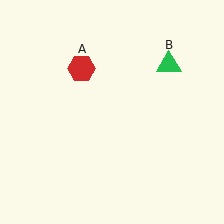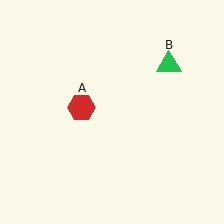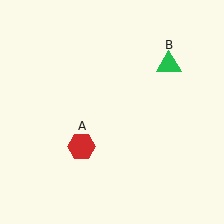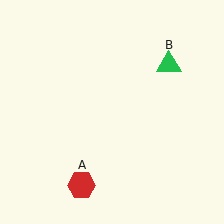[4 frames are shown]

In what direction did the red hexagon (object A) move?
The red hexagon (object A) moved down.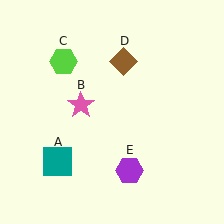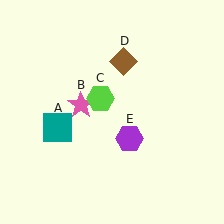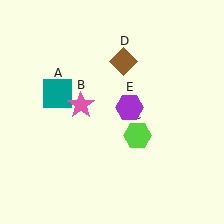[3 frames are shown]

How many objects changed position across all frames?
3 objects changed position: teal square (object A), lime hexagon (object C), purple hexagon (object E).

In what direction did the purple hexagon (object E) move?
The purple hexagon (object E) moved up.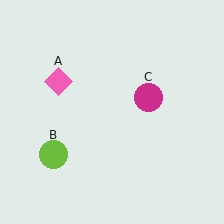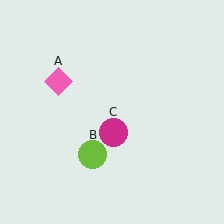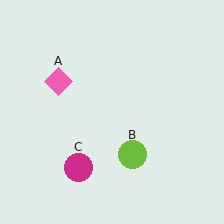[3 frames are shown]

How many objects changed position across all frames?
2 objects changed position: lime circle (object B), magenta circle (object C).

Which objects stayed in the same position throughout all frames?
Pink diamond (object A) remained stationary.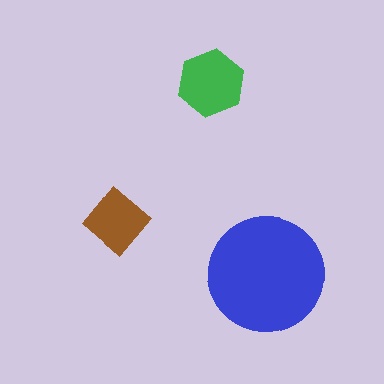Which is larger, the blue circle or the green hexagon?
The blue circle.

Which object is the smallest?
The brown diamond.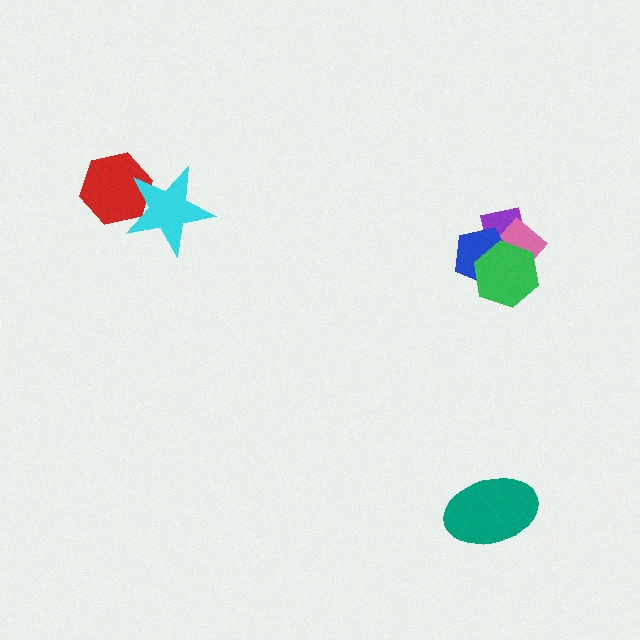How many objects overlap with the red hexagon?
1 object overlaps with the red hexagon.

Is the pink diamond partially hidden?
Yes, it is partially covered by another shape.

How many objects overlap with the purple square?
3 objects overlap with the purple square.